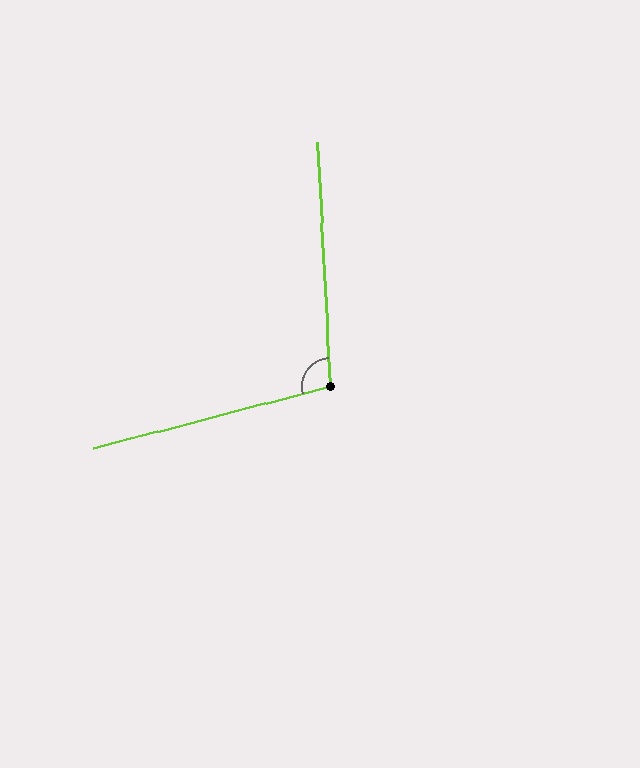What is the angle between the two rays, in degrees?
Approximately 102 degrees.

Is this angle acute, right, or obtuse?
It is obtuse.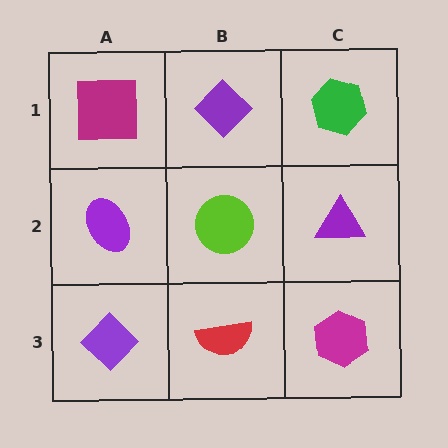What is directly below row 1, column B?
A lime circle.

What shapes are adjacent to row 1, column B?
A lime circle (row 2, column B), a magenta square (row 1, column A), a green hexagon (row 1, column C).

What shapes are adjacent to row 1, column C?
A purple triangle (row 2, column C), a purple diamond (row 1, column B).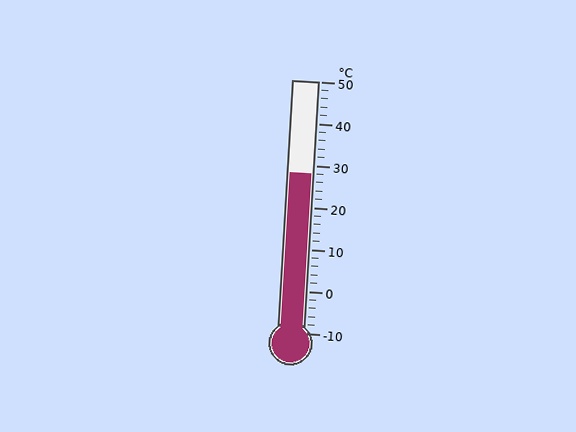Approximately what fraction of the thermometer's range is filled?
The thermometer is filled to approximately 65% of its range.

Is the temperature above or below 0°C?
The temperature is above 0°C.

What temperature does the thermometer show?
The thermometer shows approximately 28°C.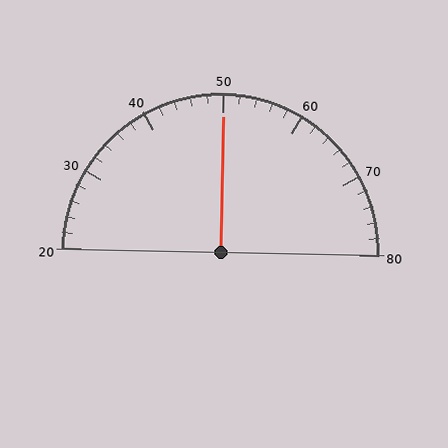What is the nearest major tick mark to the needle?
The nearest major tick mark is 50.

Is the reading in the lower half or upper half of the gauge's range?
The reading is in the upper half of the range (20 to 80).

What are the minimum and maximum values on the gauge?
The gauge ranges from 20 to 80.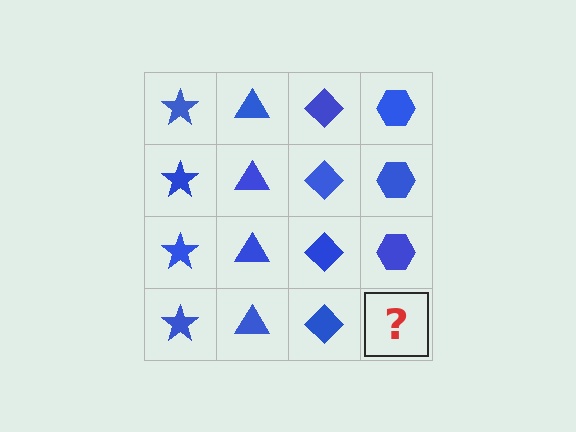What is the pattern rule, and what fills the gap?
The rule is that each column has a consistent shape. The gap should be filled with a blue hexagon.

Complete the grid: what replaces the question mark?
The question mark should be replaced with a blue hexagon.